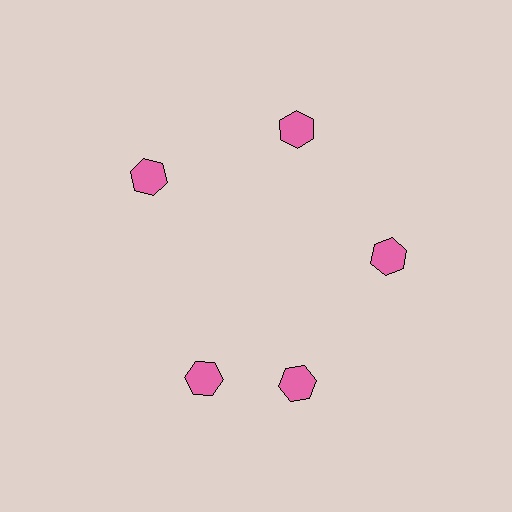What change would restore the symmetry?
The symmetry would be restored by rotating it back into even spacing with its neighbors so that all 5 hexagons sit at equal angles and equal distance from the center.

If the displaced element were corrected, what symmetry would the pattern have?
It would have 5-fold rotational symmetry — the pattern would map onto itself every 72 degrees.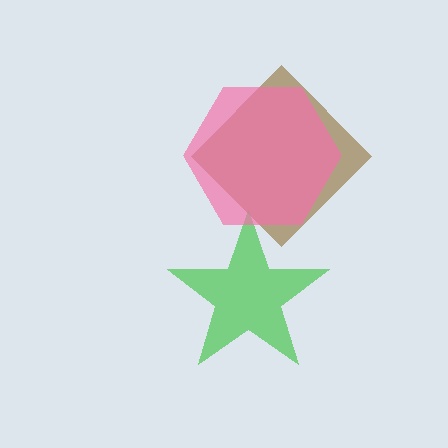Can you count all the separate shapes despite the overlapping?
Yes, there are 3 separate shapes.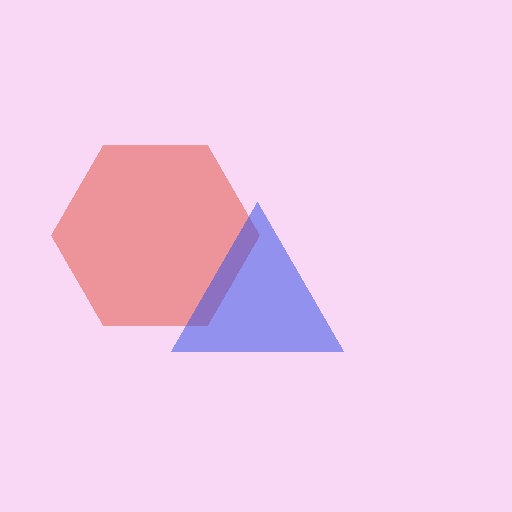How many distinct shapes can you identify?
There are 2 distinct shapes: a red hexagon, a blue triangle.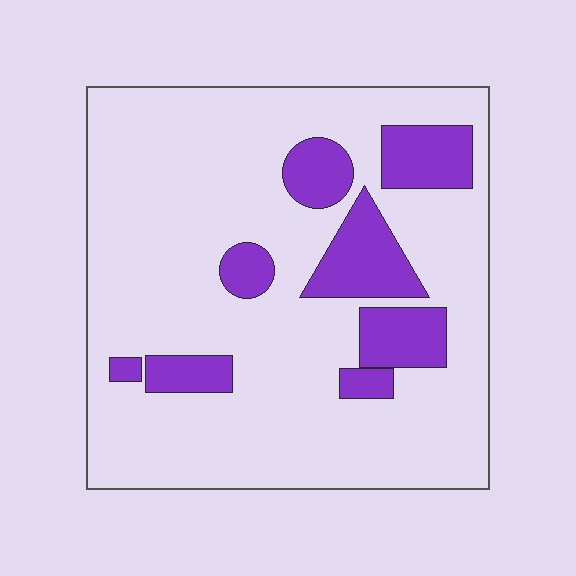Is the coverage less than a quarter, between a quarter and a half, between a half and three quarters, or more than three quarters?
Less than a quarter.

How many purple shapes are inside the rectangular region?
8.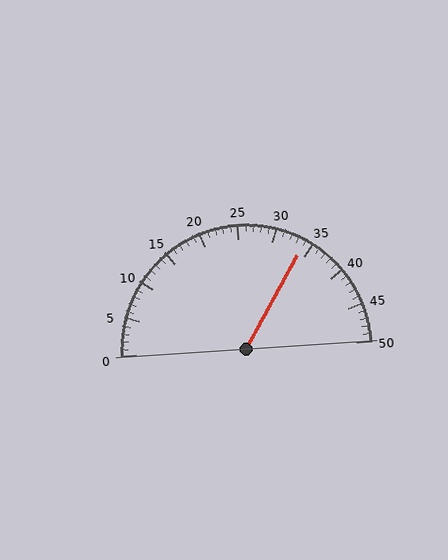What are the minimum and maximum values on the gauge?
The gauge ranges from 0 to 50.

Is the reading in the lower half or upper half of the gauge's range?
The reading is in the upper half of the range (0 to 50).